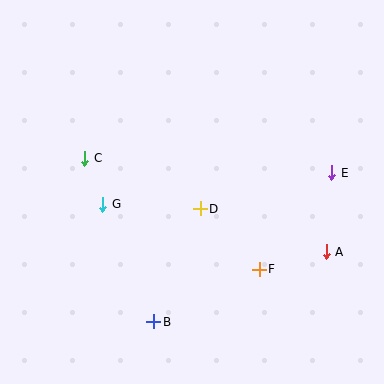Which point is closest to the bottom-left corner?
Point B is closest to the bottom-left corner.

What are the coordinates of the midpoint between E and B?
The midpoint between E and B is at (243, 247).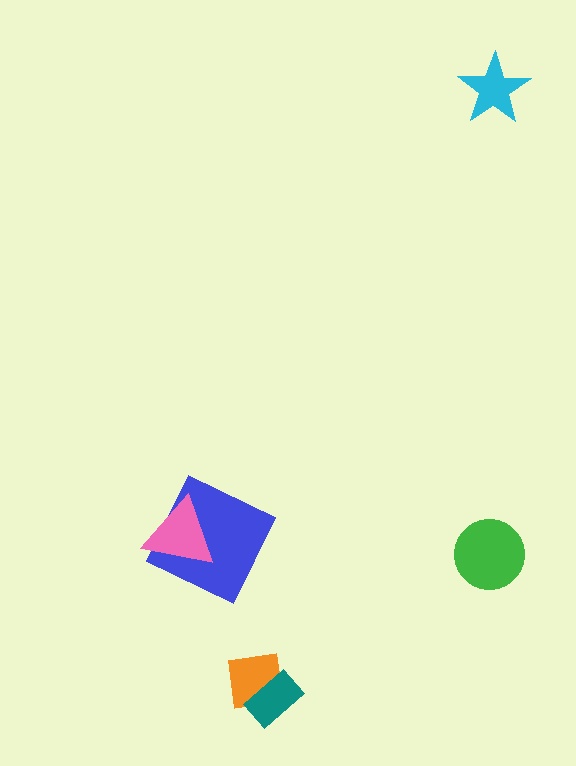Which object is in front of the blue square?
The pink triangle is in front of the blue square.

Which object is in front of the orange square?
The teal rectangle is in front of the orange square.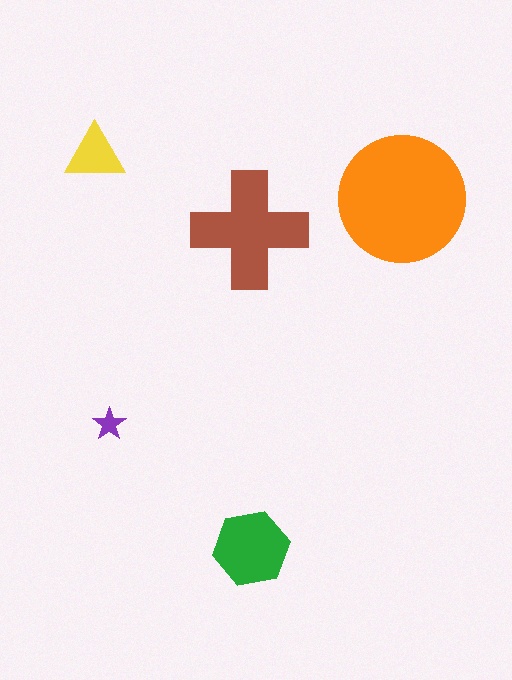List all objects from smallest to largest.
The purple star, the yellow triangle, the green hexagon, the brown cross, the orange circle.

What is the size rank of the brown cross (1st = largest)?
2nd.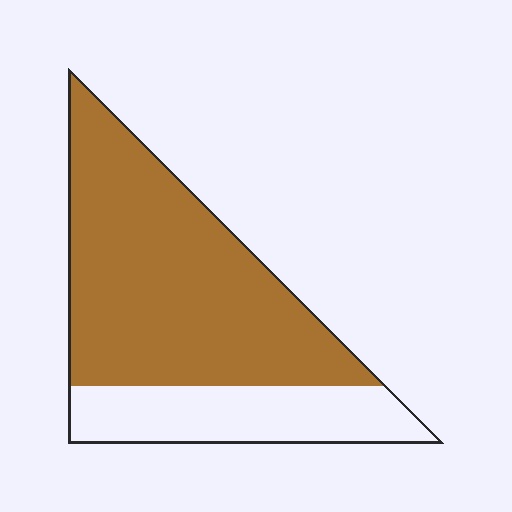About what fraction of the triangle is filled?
About three quarters (3/4).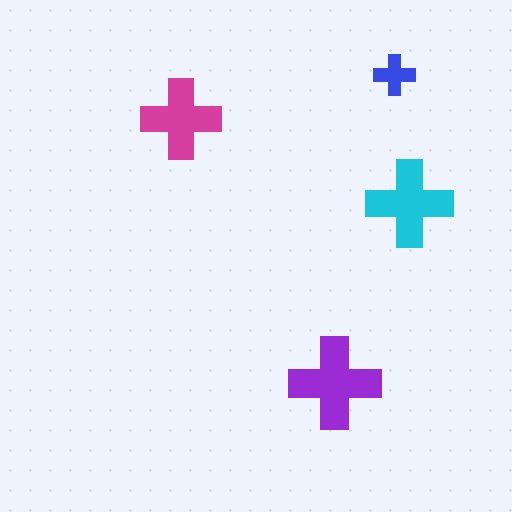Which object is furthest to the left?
The magenta cross is leftmost.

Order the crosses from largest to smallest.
the purple one, the cyan one, the magenta one, the blue one.